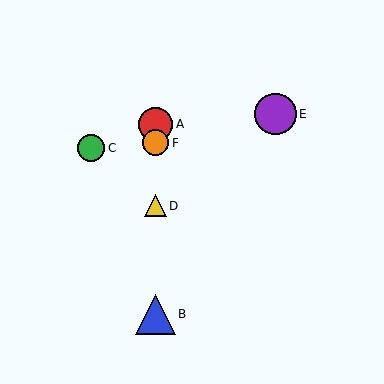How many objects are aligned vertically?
4 objects (A, B, D, F) are aligned vertically.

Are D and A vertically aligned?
Yes, both are at x≈155.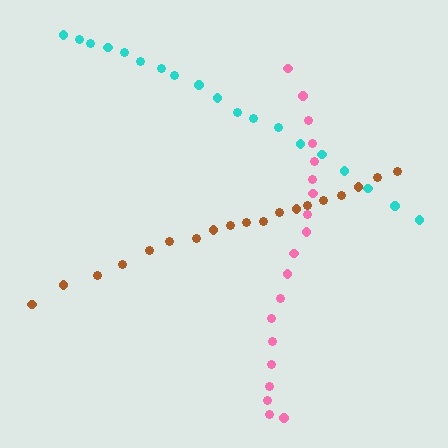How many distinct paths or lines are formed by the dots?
There are 3 distinct paths.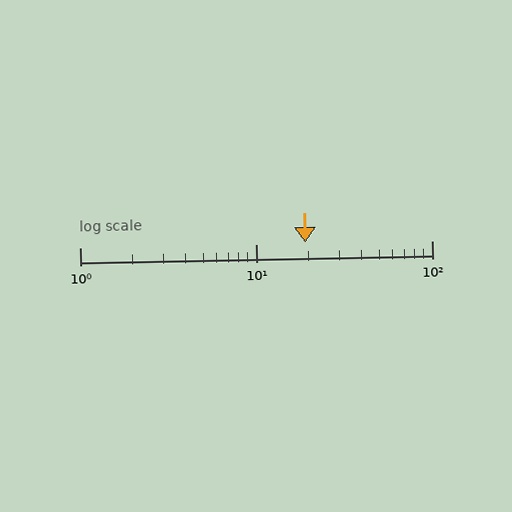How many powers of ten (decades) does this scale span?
The scale spans 2 decades, from 1 to 100.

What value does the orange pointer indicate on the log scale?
The pointer indicates approximately 19.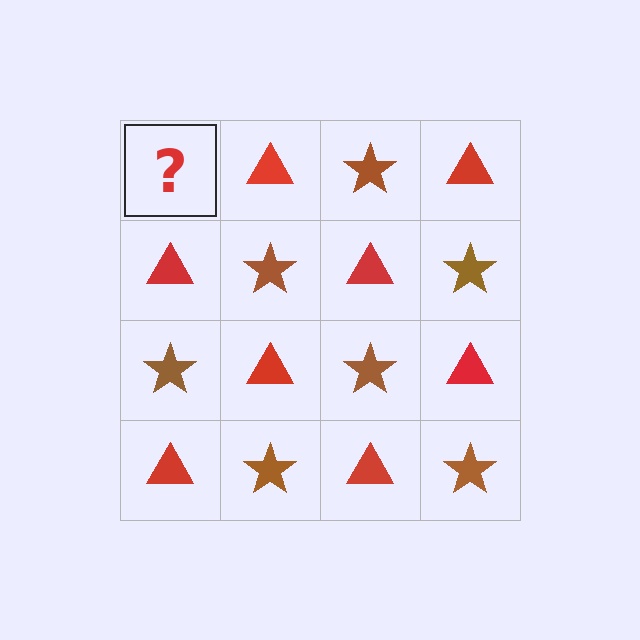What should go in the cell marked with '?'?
The missing cell should contain a brown star.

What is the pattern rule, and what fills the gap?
The rule is that it alternates brown star and red triangle in a checkerboard pattern. The gap should be filled with a brown star.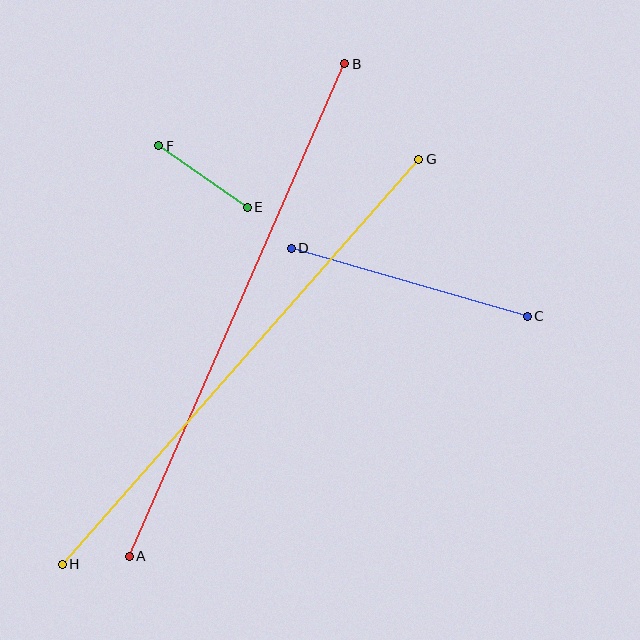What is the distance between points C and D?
The distance is approximately 246 pixels.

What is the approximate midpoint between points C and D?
The midpoint is at approximately (409, 282) pixels.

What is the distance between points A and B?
The distance is approximately 537 pixels.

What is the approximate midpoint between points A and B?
The midpoint is at approximately (237, 310) pixels.